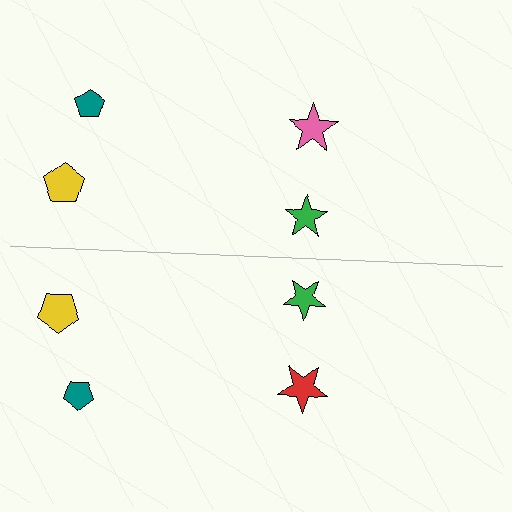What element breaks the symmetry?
The red star on the bottom side breaks the symmetry — its mirror counterpart is pink.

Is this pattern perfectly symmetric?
No, the pattern is not perfectly symmetric. The red star on the bottom side breaks the symmetry — its mirror counterpart is pink.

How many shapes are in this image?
There are 8 shapes in this image.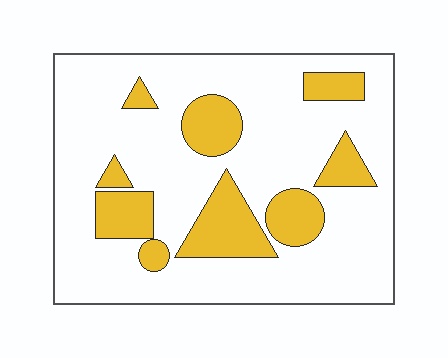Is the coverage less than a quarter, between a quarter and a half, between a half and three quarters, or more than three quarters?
Less than a quarter.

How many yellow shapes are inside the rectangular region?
9.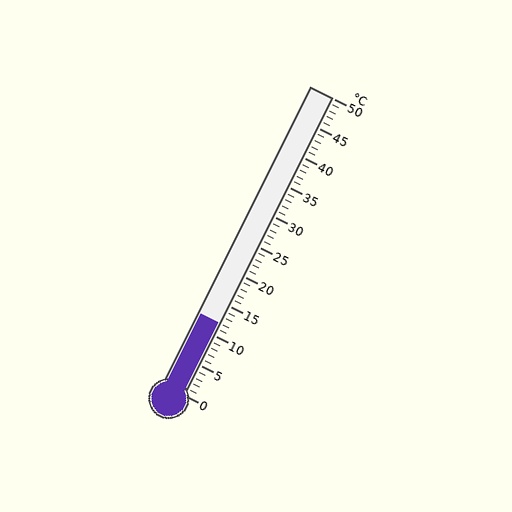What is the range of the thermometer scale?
The thermometer scale ranges from 0°C to 50°C.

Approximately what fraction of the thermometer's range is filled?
The thermometer is filled to approximately 25% of its range.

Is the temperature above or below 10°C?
The temperature is above 10°C.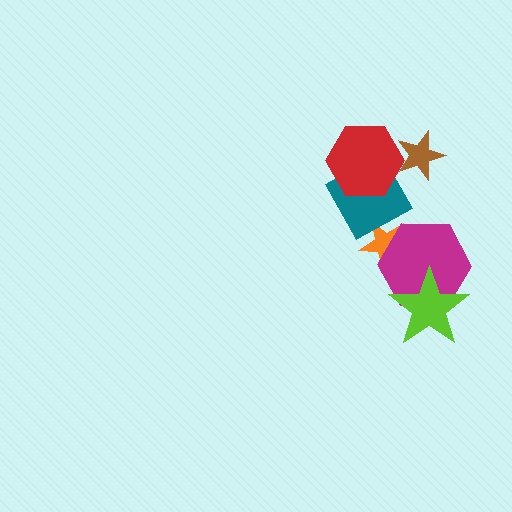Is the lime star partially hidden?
No, no other shape covers it.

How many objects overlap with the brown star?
1 object overlaps with the brown star.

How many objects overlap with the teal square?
2 objects overlap with the teal square.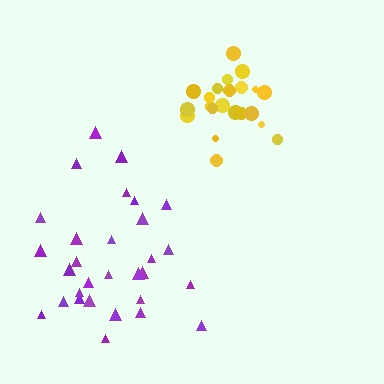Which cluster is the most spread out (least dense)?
Purple.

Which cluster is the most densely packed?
Yellow.